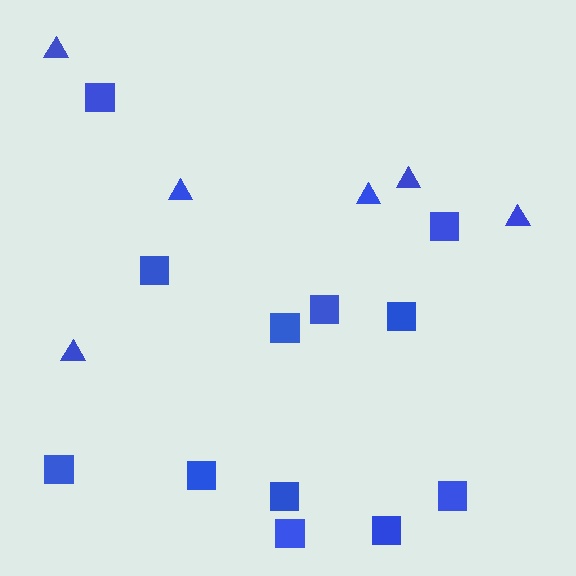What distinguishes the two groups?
There are 2 groups: one group of triangles (6) and one group of squares (12).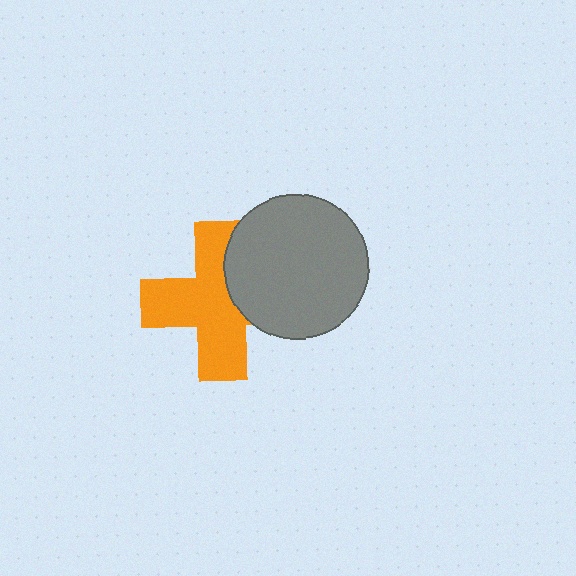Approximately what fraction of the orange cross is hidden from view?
Roughly 31% of the orange cross is hidden behind the gray circle.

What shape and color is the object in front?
The object in front is a gray circle.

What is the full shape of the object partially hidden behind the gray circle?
The partially hidden object is an orange cross.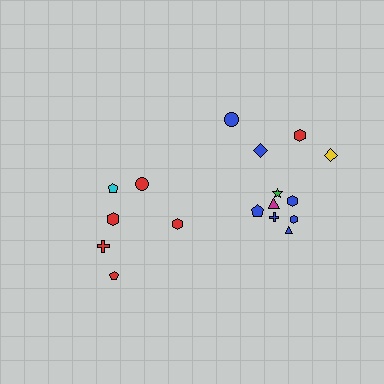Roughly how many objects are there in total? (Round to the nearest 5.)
Roughly 20 objects in total.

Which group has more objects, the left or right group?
The right group.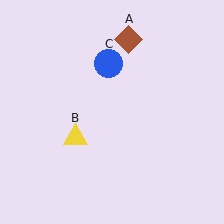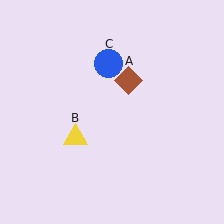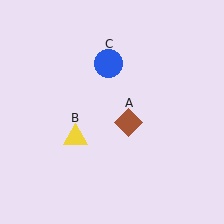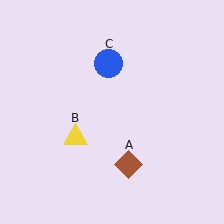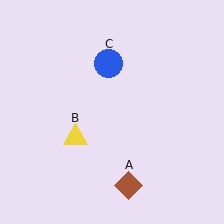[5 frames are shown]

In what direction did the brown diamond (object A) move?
The brown diamond (object A) moved down.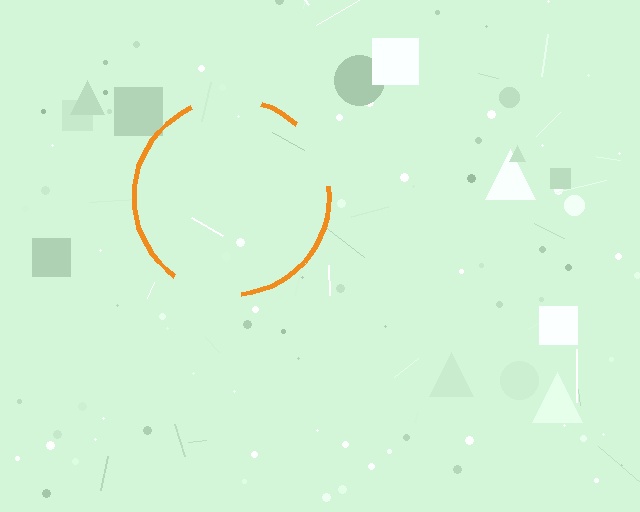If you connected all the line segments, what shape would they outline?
They would outline a circle.